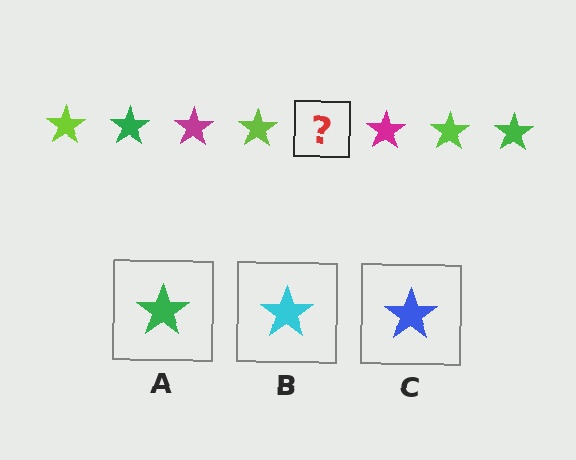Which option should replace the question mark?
Option A.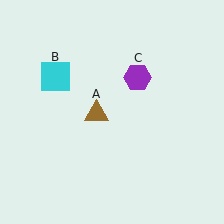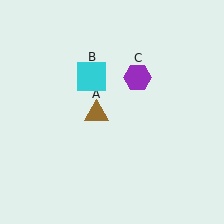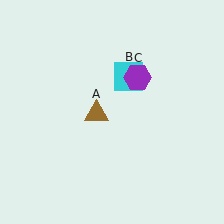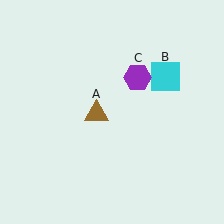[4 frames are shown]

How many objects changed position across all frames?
1 object changed position: cyan square (object B).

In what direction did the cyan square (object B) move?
The cyan square (object B) moved right.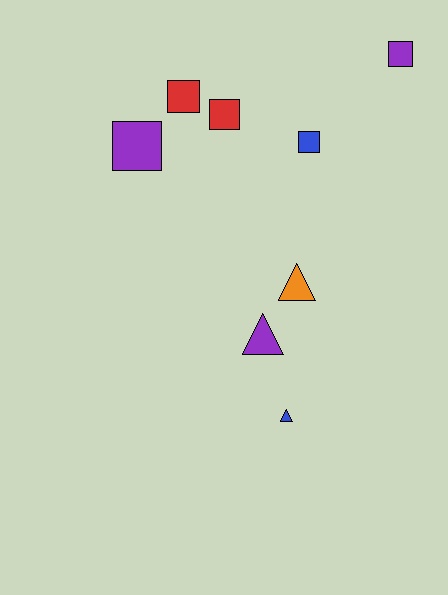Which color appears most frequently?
Purple, with 3 objects.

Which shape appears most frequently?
Square, with 5 objects.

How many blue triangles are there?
There is 1 blue triangle.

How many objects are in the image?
There are 8 objects.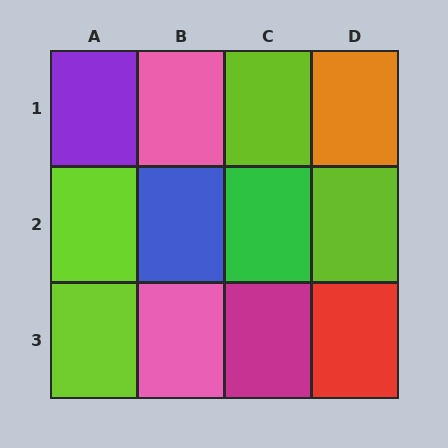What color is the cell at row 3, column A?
Lime.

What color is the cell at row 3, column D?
Red.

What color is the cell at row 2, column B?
Blue.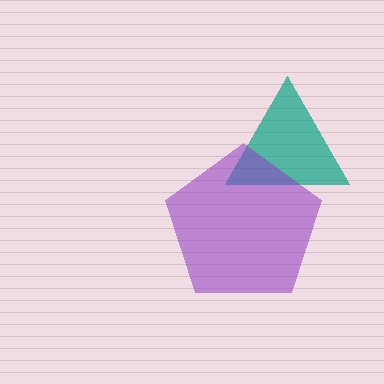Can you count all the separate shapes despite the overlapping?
Yes, there are 2 separate shapes.